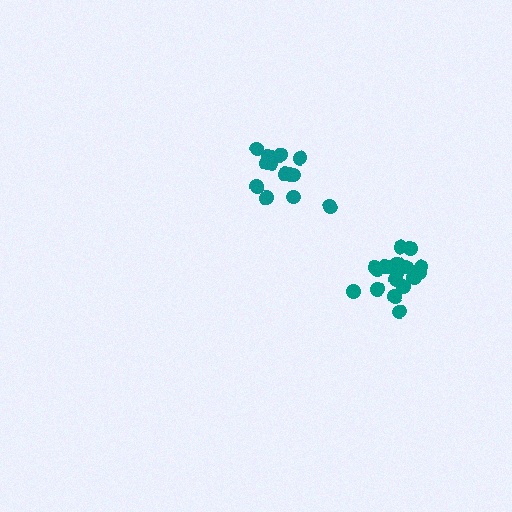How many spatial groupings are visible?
There are 2 spatial groupings.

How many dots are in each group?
Group 1: 14 dots, Group 2: 19 dots (33 total).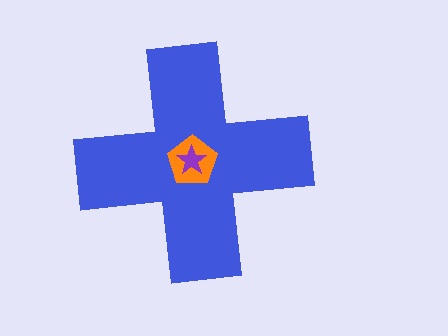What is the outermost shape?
The blue cross.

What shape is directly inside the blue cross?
The orange pentagon.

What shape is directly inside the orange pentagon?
The purple star.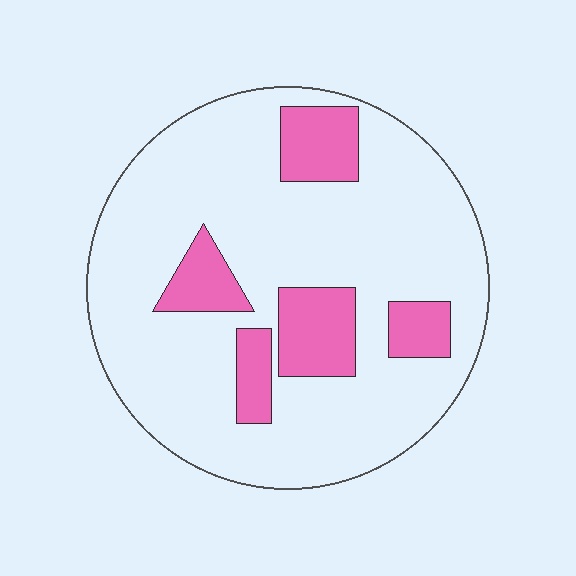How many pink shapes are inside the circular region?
5.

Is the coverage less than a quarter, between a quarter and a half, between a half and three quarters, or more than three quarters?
Less than a quarter.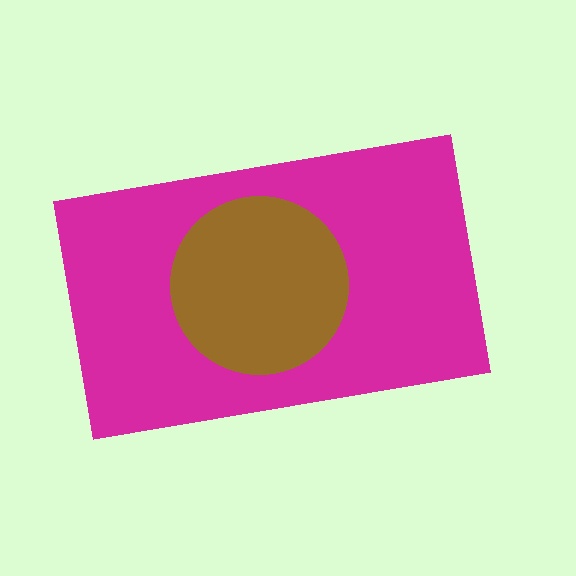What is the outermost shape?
The magenta rectangle.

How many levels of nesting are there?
2.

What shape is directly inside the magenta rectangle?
The brown circle.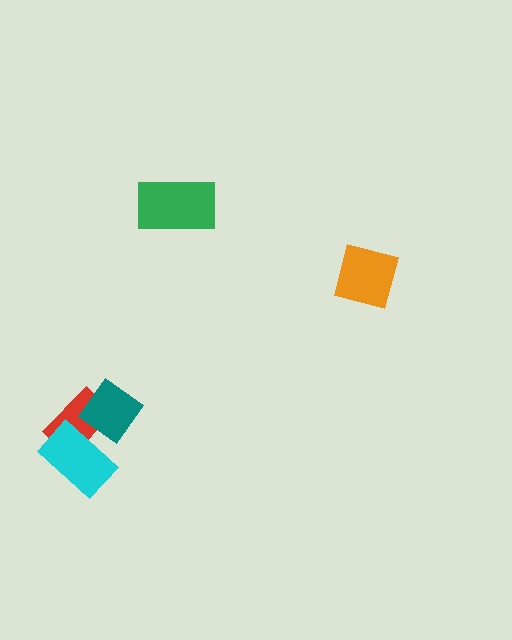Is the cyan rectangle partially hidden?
Yes, it is partially covered by another shape.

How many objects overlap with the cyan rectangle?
2 objects overlap with the cyan rectangle.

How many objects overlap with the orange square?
0 objects overlap with the orange square.